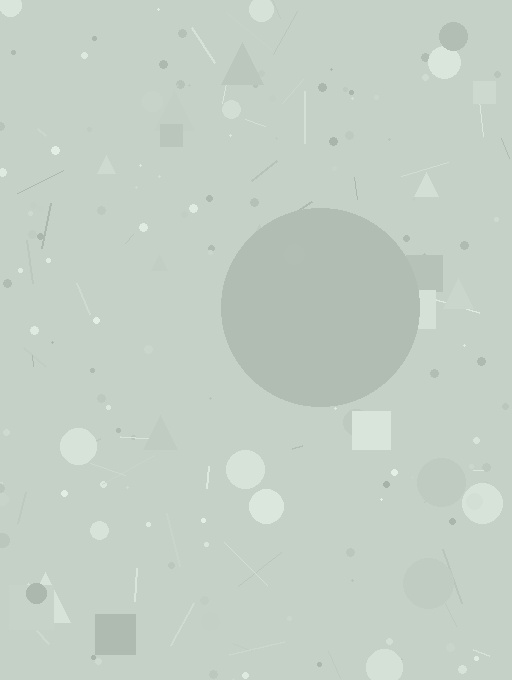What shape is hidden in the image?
A circle is hidden in the image.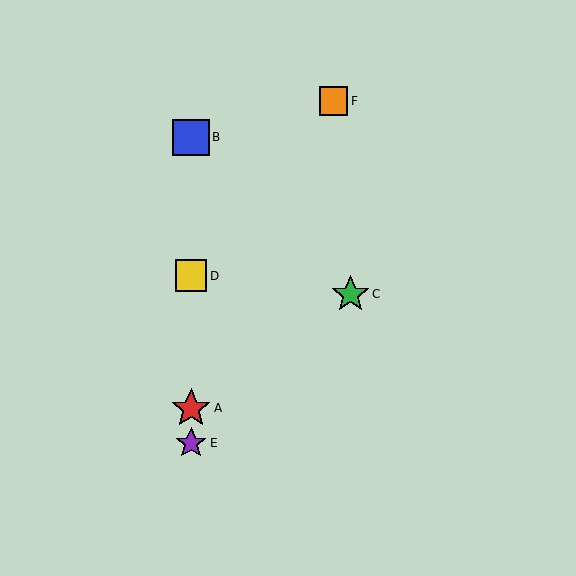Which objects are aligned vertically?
Objects A, B, D, E are aligned vertically.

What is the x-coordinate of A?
Object A is at x≈191.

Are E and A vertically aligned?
Yes, both are at x≈191.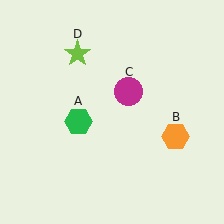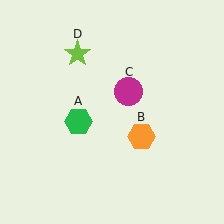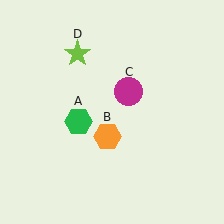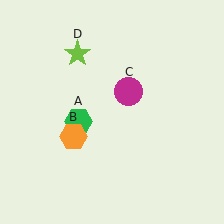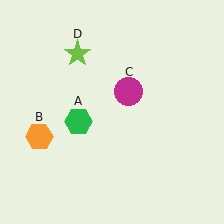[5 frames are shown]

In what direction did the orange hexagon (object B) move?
The orange hexagon (object B) moved left.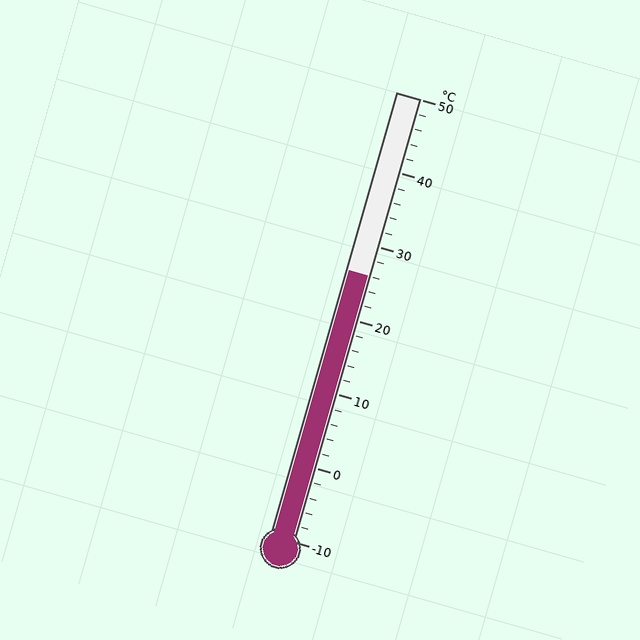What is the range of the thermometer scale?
The thermometer scale ranges from -10°C to 50°C.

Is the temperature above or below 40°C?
The temperature is below 40°C.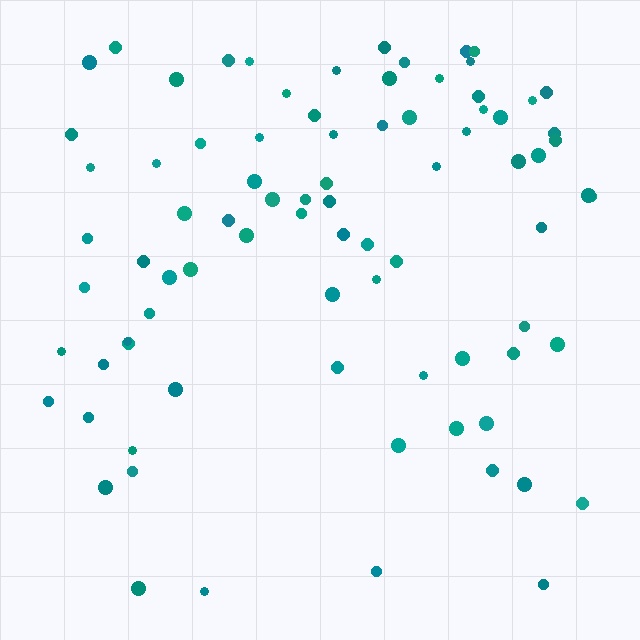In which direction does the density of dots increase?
From bottom to top, with the top side densest.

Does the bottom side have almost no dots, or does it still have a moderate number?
Still a moderate number, just noticeably fewer than the top.